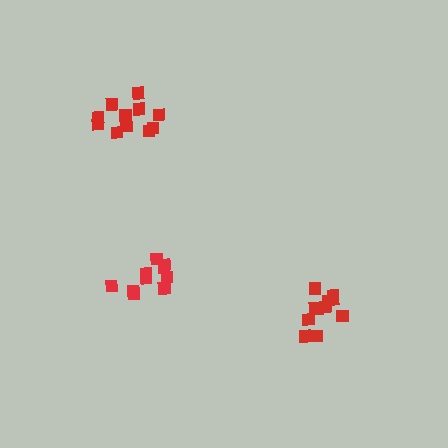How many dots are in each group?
Group 1: 11 dots, Group 2: 12 dots, Group 3: 10 dots (33 total).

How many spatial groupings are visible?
There are 3 spatial groupings.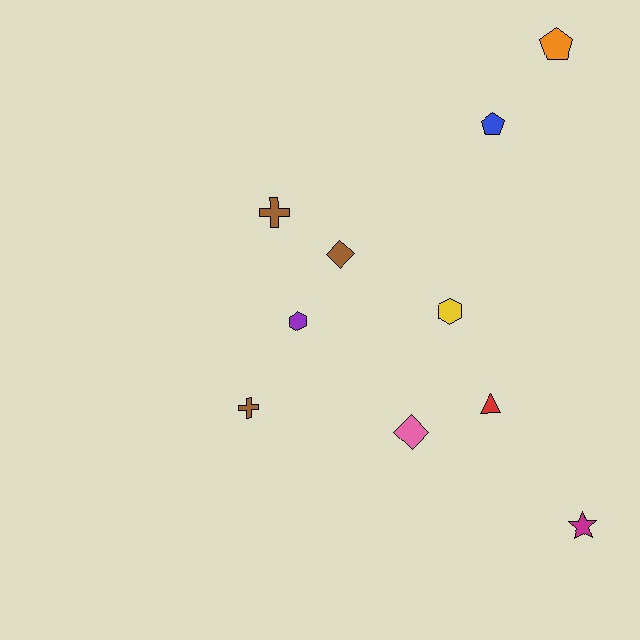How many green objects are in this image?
There are no green objects.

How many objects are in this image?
There are 10 objects.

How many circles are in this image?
There are no circles.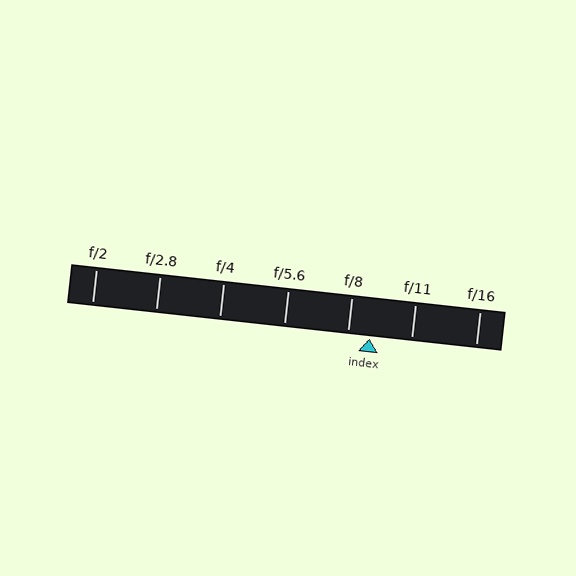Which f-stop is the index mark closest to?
The index mark is closest to f/8.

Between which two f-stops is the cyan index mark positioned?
The index mark is between f/8 and f/11.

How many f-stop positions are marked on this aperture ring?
There are 7 f-stop positions marked.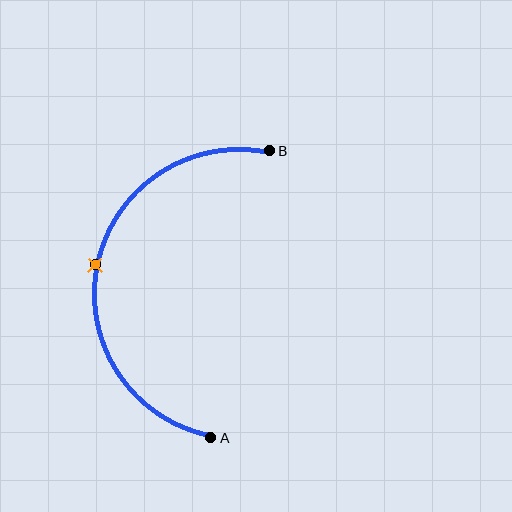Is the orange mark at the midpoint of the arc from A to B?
Yes. The orange mark lies on the arc at equal arc-length from both A and B — it is the arc midpoint.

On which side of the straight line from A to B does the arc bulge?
The arc bulges to the left of the straight line connecting A and B.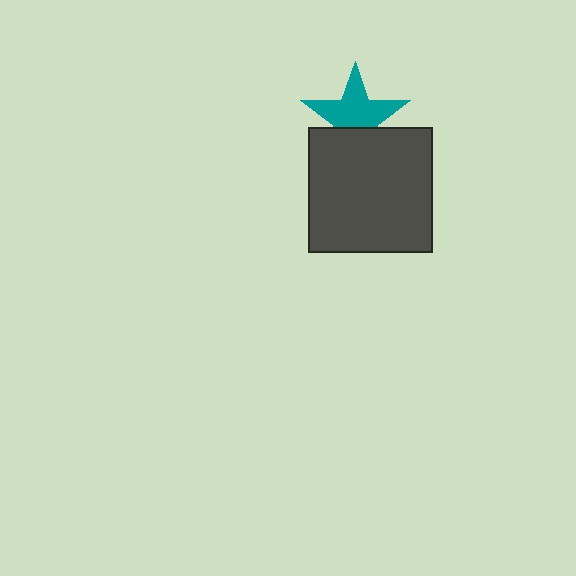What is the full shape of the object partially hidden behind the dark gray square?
The partially hidden object is a teal star.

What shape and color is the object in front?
The object in front is a dark gray square.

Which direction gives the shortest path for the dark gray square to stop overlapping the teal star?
Moving down gives the shortest separation.